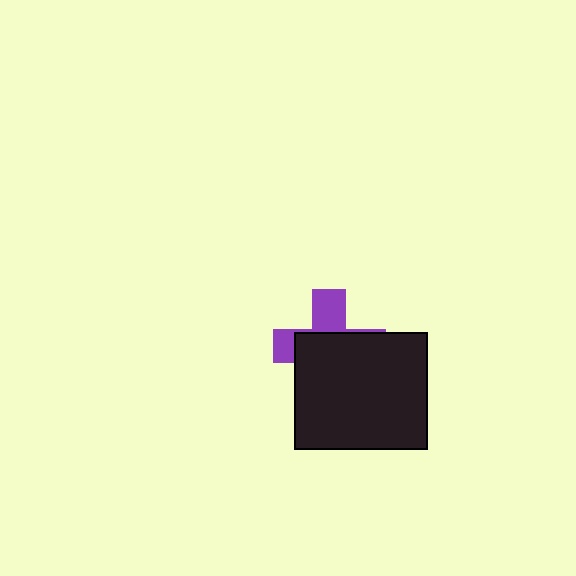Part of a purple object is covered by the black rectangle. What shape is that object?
It is a cross.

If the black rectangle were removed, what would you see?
You would see the complete purple cross.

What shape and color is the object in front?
The object in front is a black rectangle.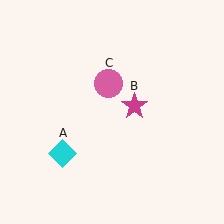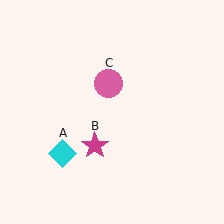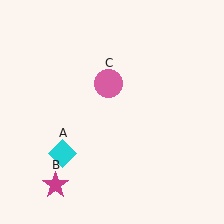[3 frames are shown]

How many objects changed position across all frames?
1 object changed position: magenta star (object B).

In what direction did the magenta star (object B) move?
The magenta star (object B) moved down and to the left.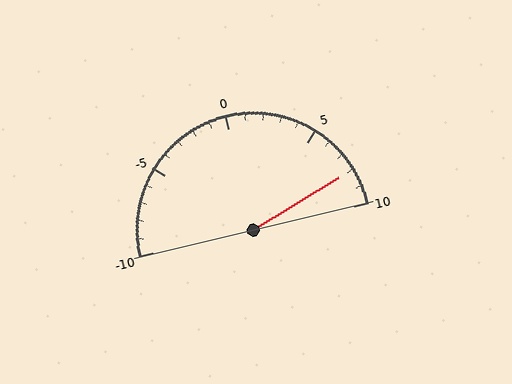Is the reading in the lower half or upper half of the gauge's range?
The reading is in the upper half of the range (-10 to 10).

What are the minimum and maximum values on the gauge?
The gauge ranges from -10 to 10.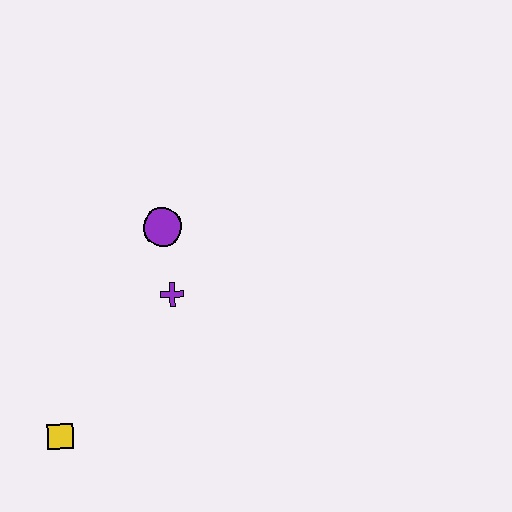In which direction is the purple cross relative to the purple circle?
The purple cross is below the purple circle.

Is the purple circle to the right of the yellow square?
Yes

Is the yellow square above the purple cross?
No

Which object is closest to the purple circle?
The purple cross is closest to the purple circle.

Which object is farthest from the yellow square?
The purple circle is farthest from the yellow square.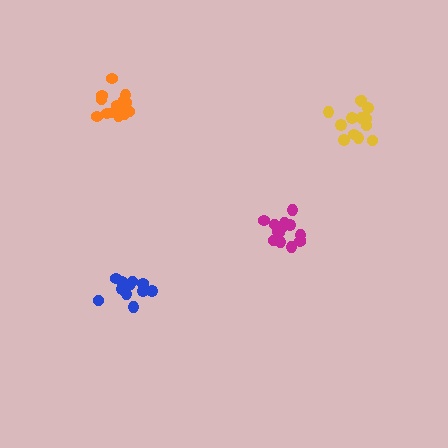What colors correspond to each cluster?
The clusters are colored: yellow, blue, magenta, orange.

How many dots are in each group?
Group 1: 13 dots, Group 2: 11 dots, Group 3: 15 dots, Group 4: 15 dots (54 total).